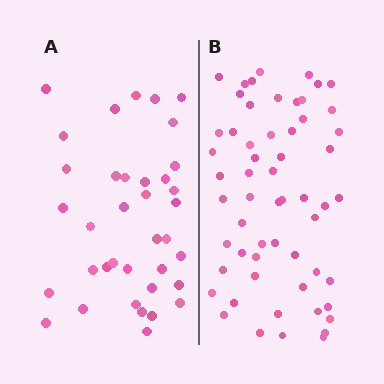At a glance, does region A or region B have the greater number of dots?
Region B (the right region) has more dots.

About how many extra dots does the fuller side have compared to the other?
Region B has approximately 20 more dots than region A.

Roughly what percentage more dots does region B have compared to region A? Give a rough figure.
About 55% more.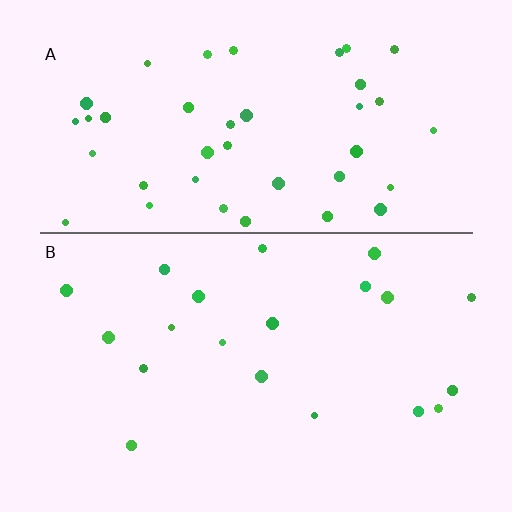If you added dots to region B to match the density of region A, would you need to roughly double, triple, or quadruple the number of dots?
Approximately double.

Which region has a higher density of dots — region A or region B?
A (the top).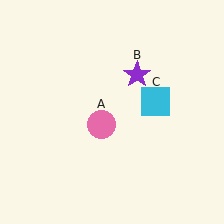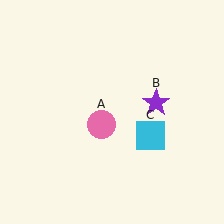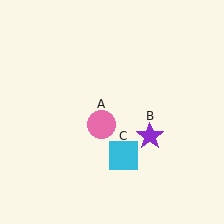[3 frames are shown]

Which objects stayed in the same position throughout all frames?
Pink circle (object A) remained stationary.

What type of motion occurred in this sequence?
The purple star (object B), cyan square (object C) rotated clockwise around the center of the scene.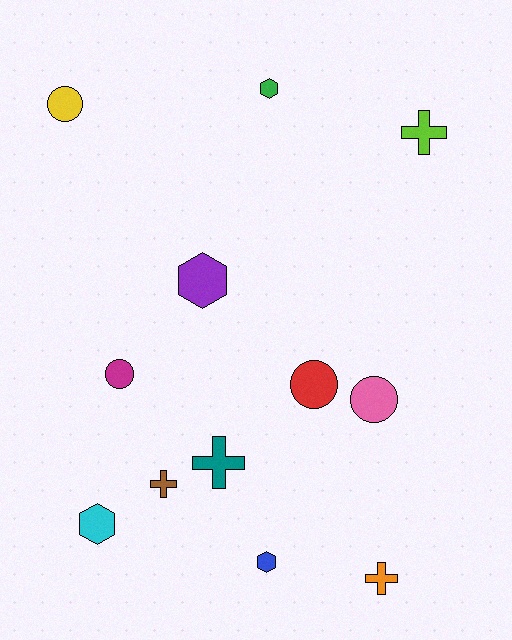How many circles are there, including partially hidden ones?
There are 4 circles.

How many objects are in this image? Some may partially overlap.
There are 12 objects.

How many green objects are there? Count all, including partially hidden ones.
There is 1 green object.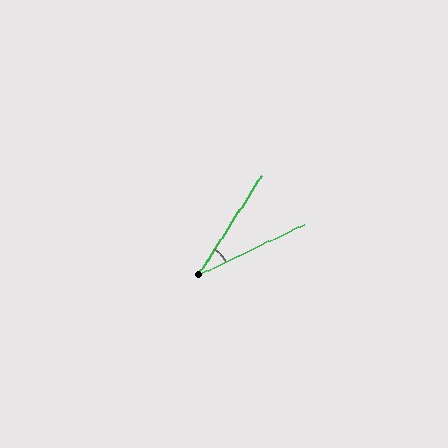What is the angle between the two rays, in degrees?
Approximately 32 degrees.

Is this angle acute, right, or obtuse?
It is acute.